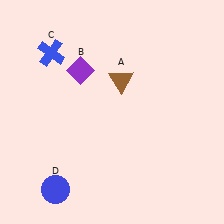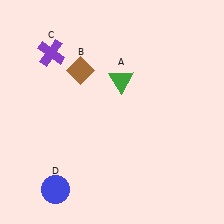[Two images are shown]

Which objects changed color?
A changed from brown to green. B changed from purple to brown. C changed from blue to purple.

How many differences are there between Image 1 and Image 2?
There are 3 differences between the two images.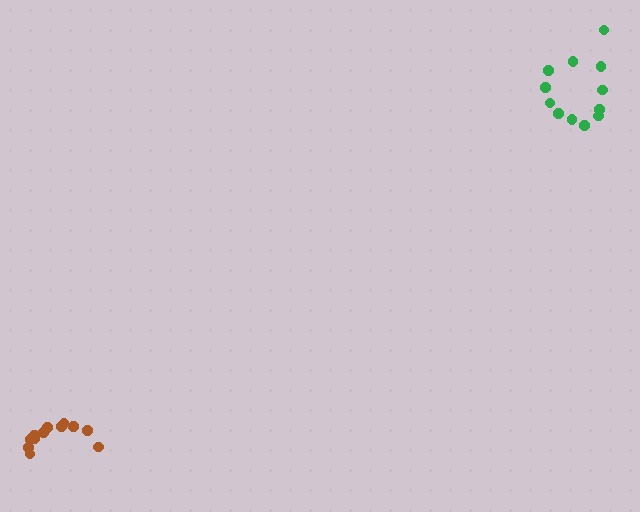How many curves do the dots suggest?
There are 2 distinct paths.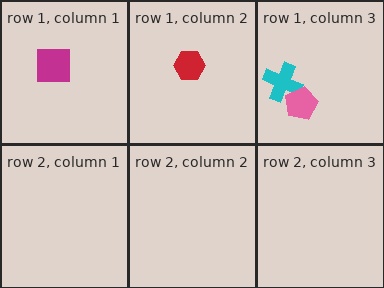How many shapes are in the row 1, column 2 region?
1.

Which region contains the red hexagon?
The row 1, column 2 region.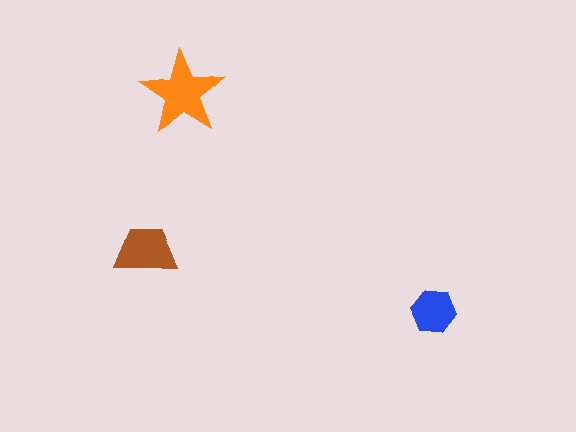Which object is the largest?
The orange star.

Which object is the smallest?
The blue hexagon.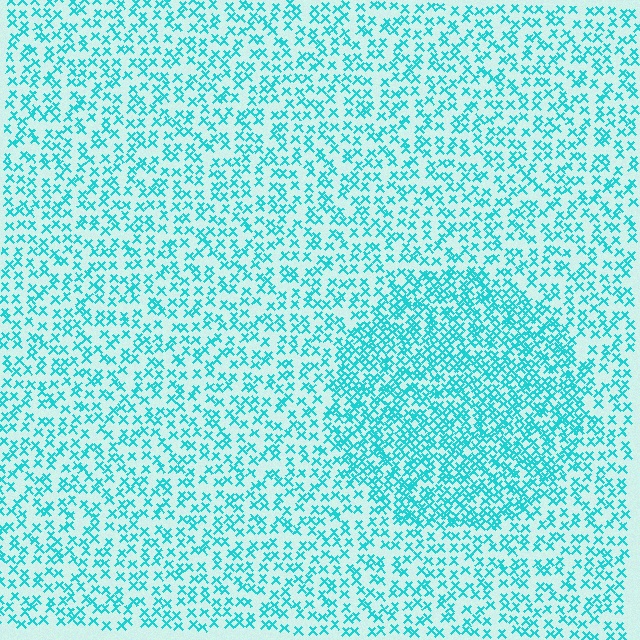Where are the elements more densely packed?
The elements are more densely packed inside the circle boundary.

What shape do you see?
I see a circle.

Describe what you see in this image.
The image contains small cyan elements arranged at two different densities. A circle-shaped region is visible where the elements are more densely packed than the surrounding area.